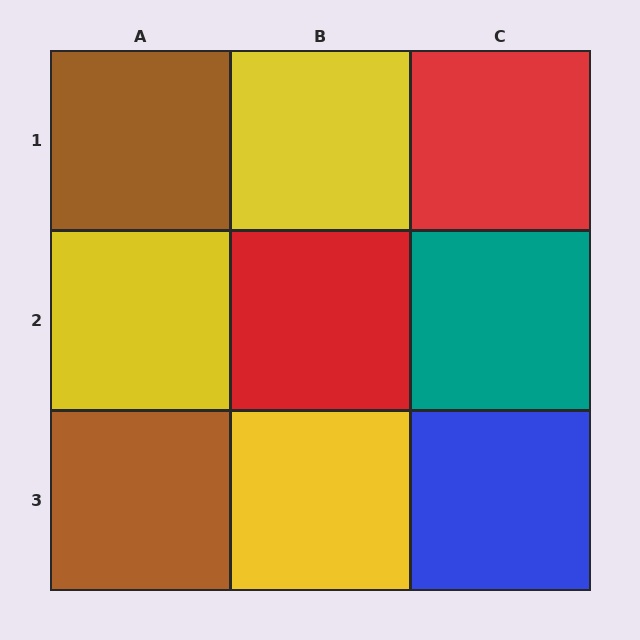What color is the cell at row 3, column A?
Brown.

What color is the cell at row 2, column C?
Teal.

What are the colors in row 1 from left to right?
Brown, yellow, red.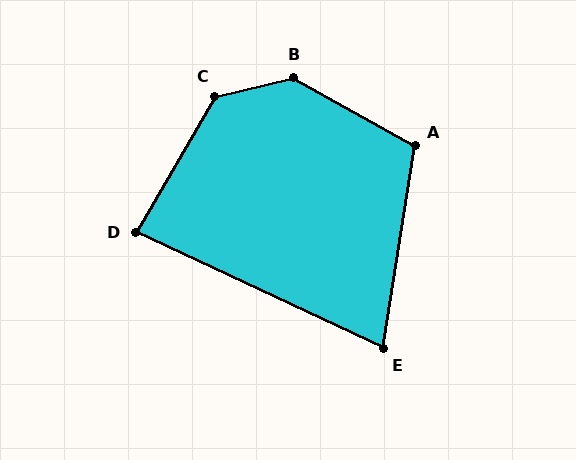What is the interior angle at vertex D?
Approximately 85 degrees (approximately right).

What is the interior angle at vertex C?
Approximately 134 degrees (obtuse).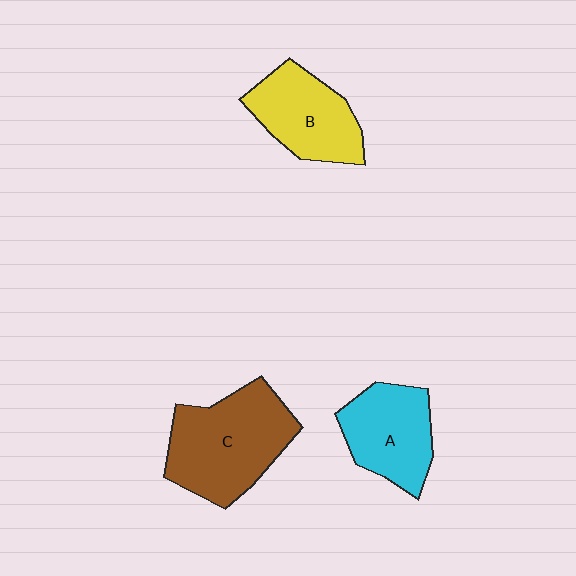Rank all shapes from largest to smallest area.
From largest to smallest: C (brown), B (yellow), A (cyan).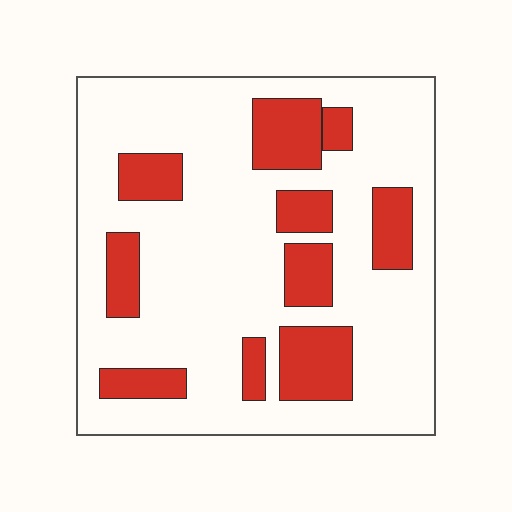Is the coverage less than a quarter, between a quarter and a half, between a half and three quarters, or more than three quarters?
Less than a quarter.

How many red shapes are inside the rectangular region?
10.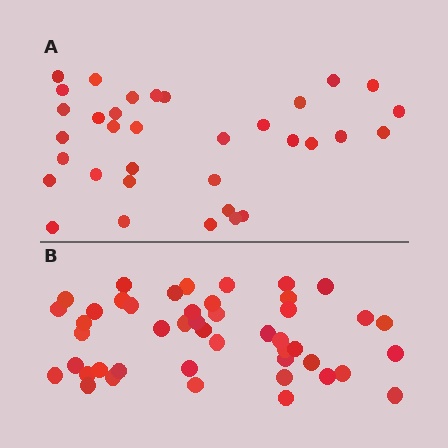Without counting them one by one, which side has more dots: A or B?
Region B (the bottom region) has more dots.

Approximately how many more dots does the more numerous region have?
Region B has roughly 12 or so more dots than region A.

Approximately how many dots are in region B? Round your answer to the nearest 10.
About 50 dots. (The exact count is 46, which rounds to 50.)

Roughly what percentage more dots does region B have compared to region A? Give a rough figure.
About 35% more.